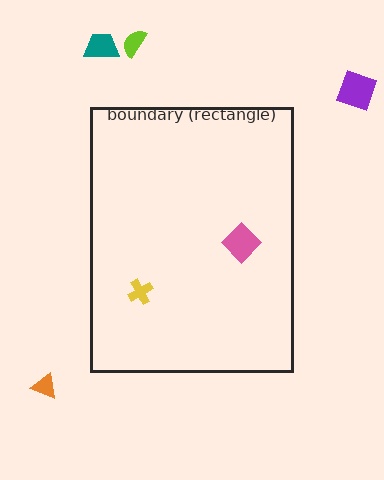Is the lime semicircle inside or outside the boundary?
Outside.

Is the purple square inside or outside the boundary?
Outside.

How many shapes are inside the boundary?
2 inside, 4 outside.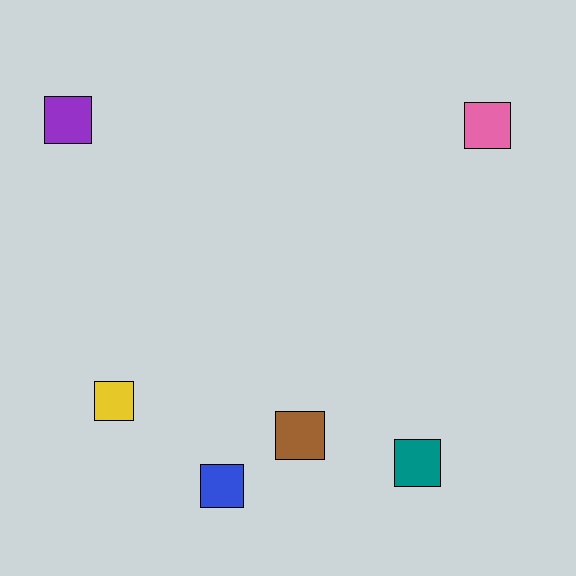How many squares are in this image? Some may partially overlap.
There are 6 squares.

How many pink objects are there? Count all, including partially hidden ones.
There is 1 pink object.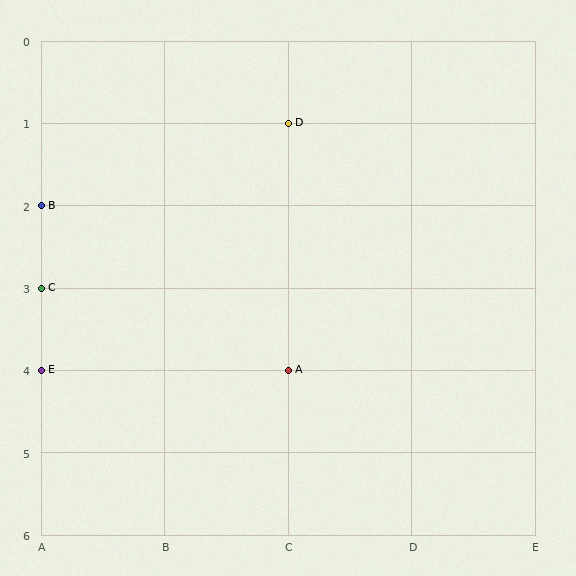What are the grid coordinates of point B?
Point B is at grid coordinates (A, 2).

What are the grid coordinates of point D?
Point D is at grid coordinates (C, 1).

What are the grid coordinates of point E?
Point E is at grid coordinates (A, 4).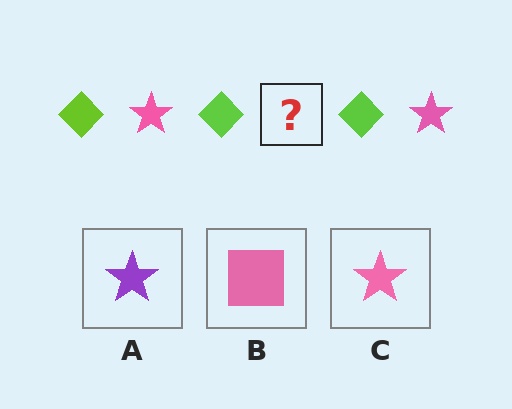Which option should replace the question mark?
Option C.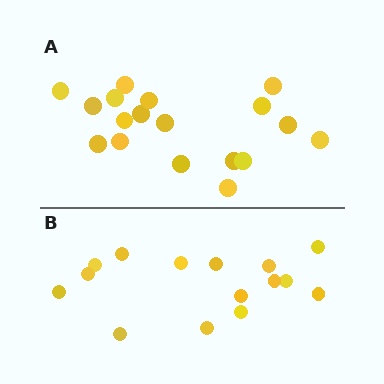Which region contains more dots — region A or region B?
Region A (the top region) has more dots.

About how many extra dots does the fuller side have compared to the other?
Region A has just a few more — roughly 2 or 3 more dots than region B.